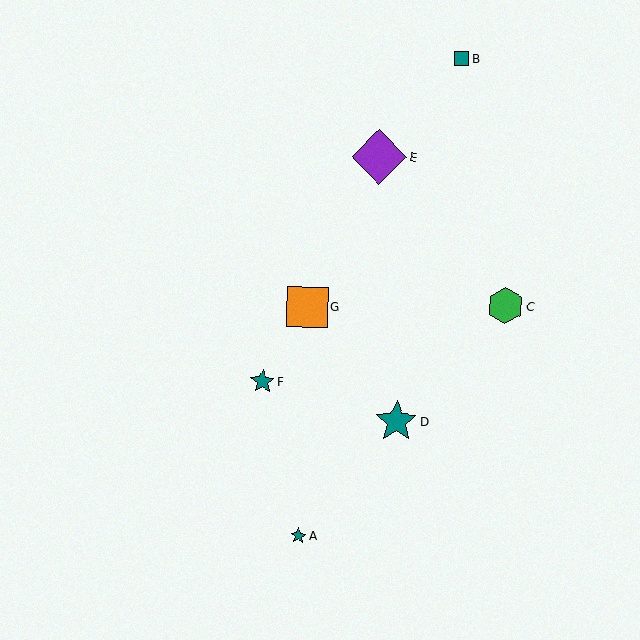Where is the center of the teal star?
The center of the teal star is at (263, 382).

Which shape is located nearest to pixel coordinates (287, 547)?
The teal star (labeled A) at (298, 536) is nearest to that location.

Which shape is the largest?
The purple diamond (labeled E) is the largest.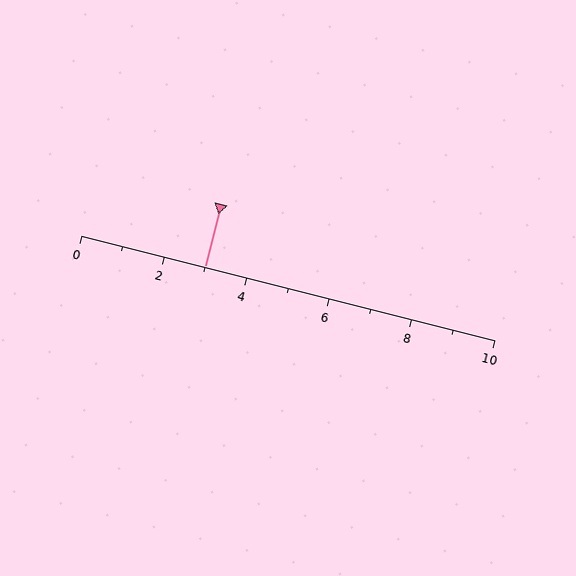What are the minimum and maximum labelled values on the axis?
The axis runs from 0 to 10.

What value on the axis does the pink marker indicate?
The marker indicates approximately 3.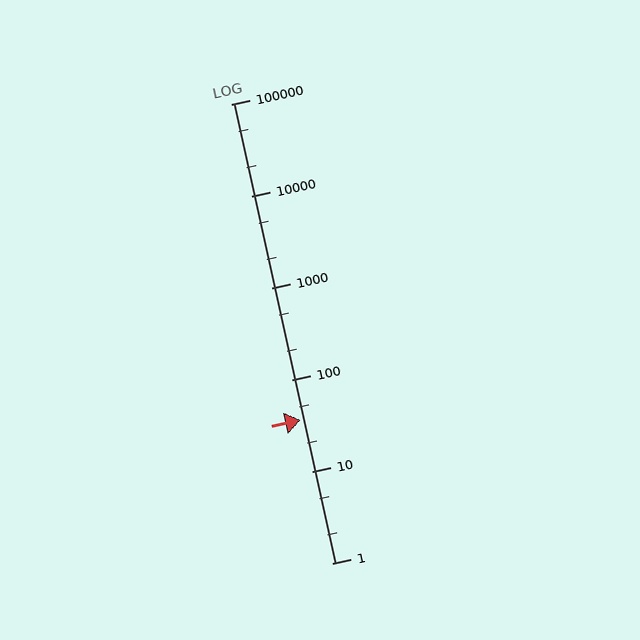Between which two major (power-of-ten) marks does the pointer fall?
The pointer is between 10 and 100.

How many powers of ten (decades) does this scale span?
The scale spans 5 decades, from 1 to 100000.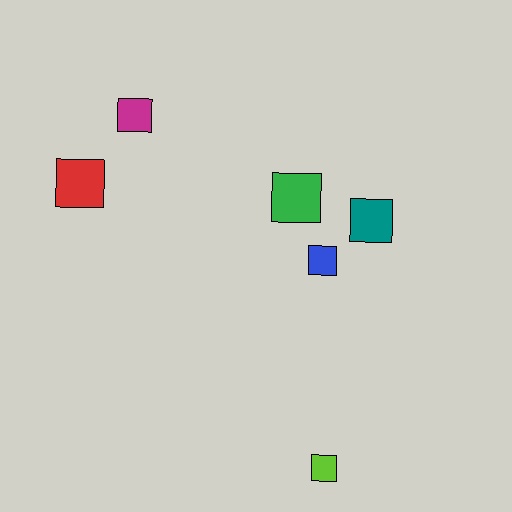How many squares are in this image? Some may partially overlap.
There are 6 squares.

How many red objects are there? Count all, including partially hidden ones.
There is 1 red object.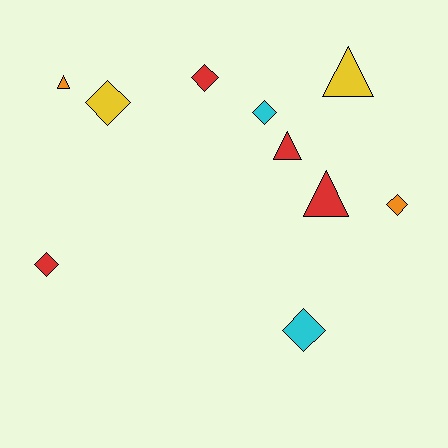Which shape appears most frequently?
Diamond, with 6 objects.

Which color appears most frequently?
Red, with 4 objects.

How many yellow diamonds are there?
There is 1 yellow diamond.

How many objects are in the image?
There are 10 objects.